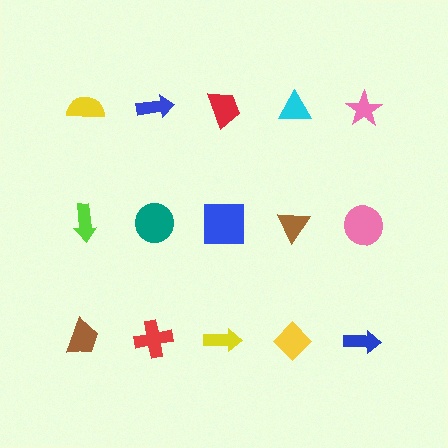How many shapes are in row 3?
5 shapes.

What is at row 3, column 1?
A brown trapezoid.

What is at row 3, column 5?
A blue arrow.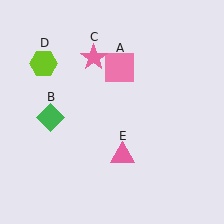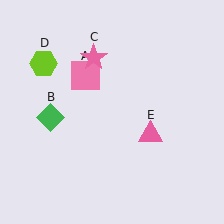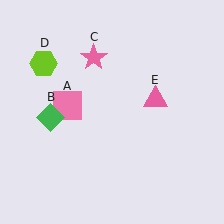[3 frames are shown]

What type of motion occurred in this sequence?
The pink square (object A), pink triangle (object E) rotated counterclockwise around the center of the scene.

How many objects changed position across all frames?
2 objects changed position: pink square (object A), pink triangle (object E).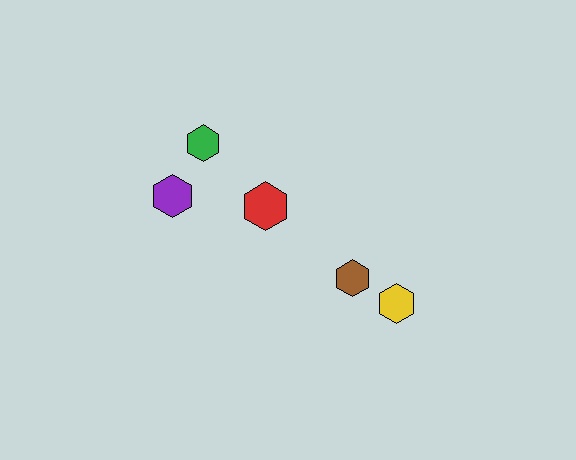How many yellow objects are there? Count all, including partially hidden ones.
There is 1 yellow object.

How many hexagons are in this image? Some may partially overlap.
There are 5 hexagons.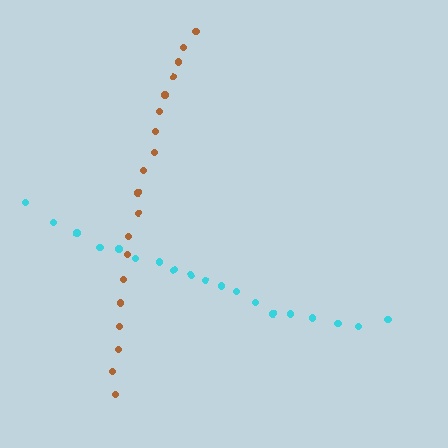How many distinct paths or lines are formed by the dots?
There are 2 distinct paths.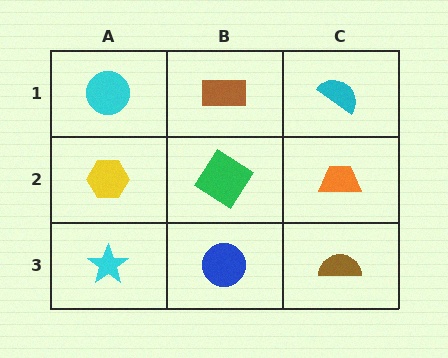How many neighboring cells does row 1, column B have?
3.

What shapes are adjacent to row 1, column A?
A yellow hexagon (row 2, column A), a brown rectangle (row 1, column B).